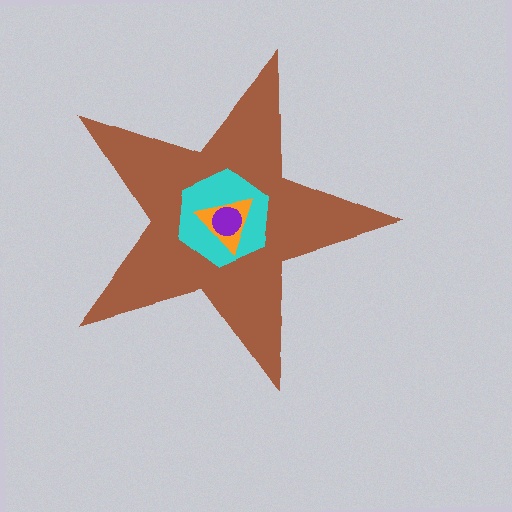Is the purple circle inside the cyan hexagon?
Yes.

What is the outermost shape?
The brown star.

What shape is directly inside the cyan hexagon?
The orange triangle.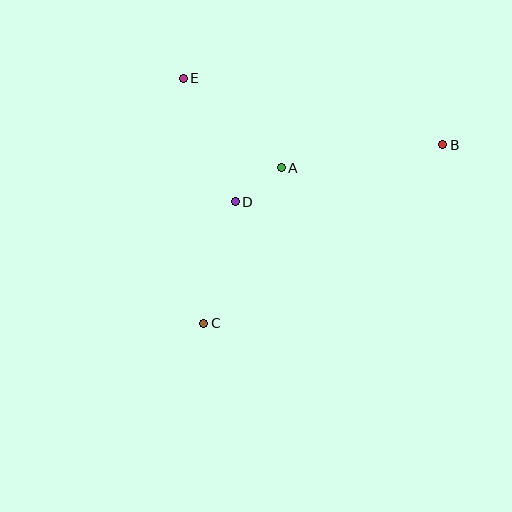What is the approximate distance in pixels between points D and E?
The distance between D and E is approximately 134 pixels.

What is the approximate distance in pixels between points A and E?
The distance between A and E is approximately 133 pixels.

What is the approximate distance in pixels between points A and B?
The distance between A and B is approximately 163 pixels.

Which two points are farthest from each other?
Points B and C are farthest from each other.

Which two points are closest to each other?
Points A and D are closest to each other.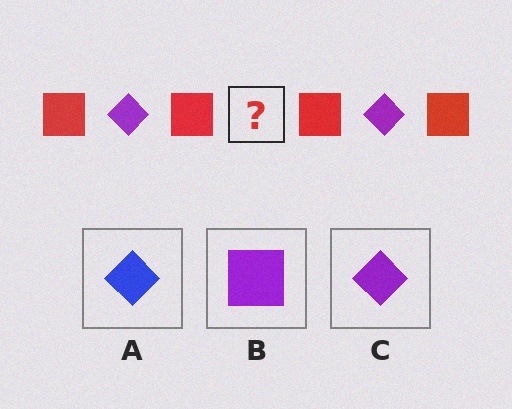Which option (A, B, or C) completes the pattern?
C.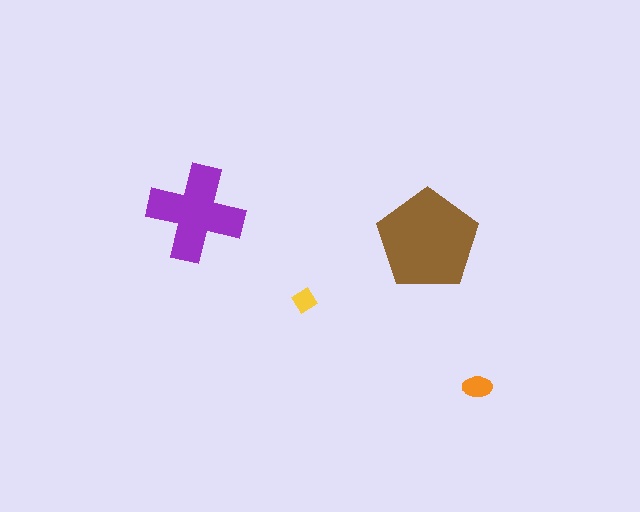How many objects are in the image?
There are 4 objects in the image.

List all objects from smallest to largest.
The yellow diamond, the orange ellipse, the purple cross, the brown pentagon.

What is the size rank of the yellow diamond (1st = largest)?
4th.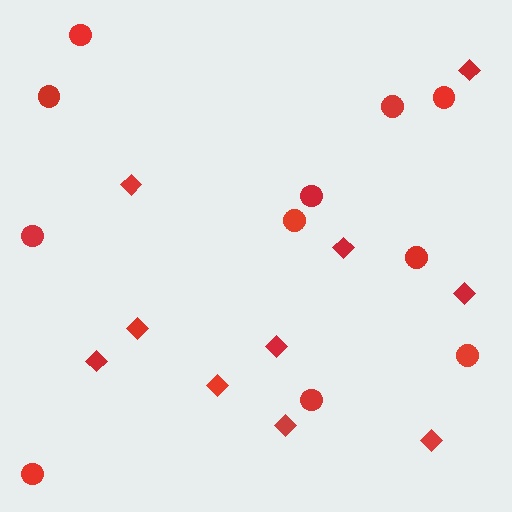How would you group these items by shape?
There are 2 groups: one group of diamonds (10) and one group of circles (11).